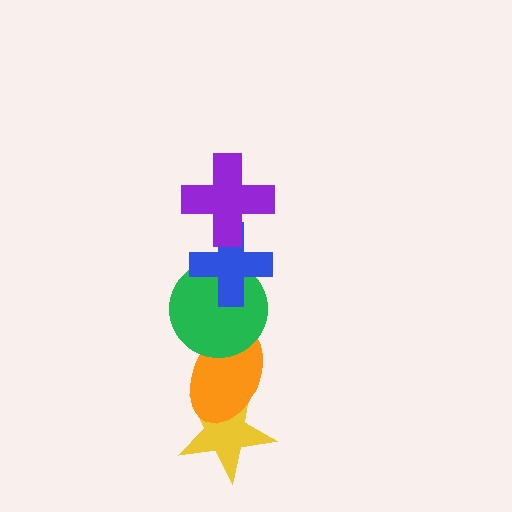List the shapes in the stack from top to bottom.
From top to bottom: the purple cross, the blue cross, the green circle, the orange ellipse, the yellow star.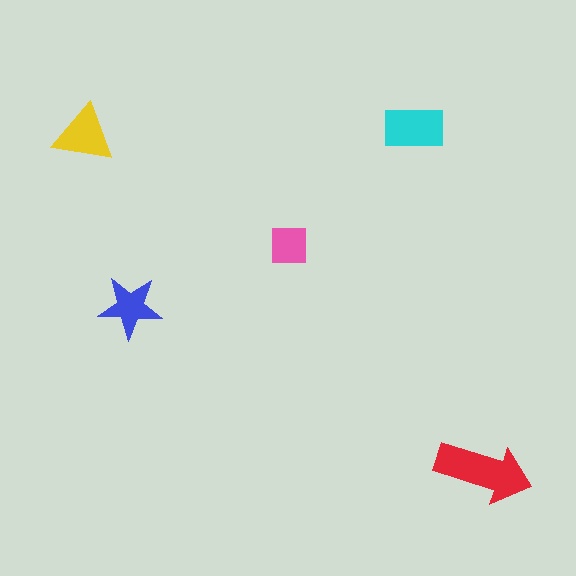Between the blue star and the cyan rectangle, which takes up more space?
The cyan rectangle.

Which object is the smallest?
The pink square.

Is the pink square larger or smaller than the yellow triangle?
Smaller.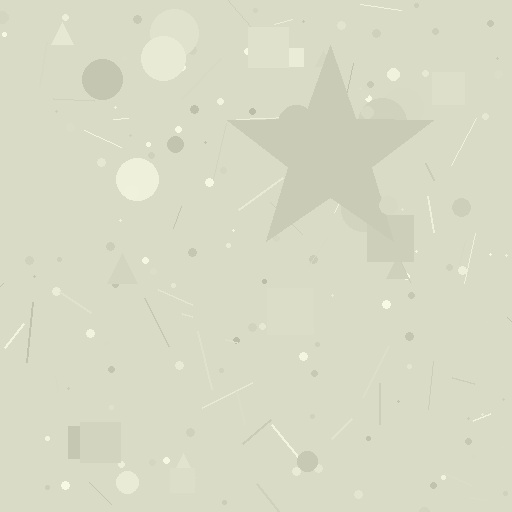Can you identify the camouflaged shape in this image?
The camouflaged shape is a star.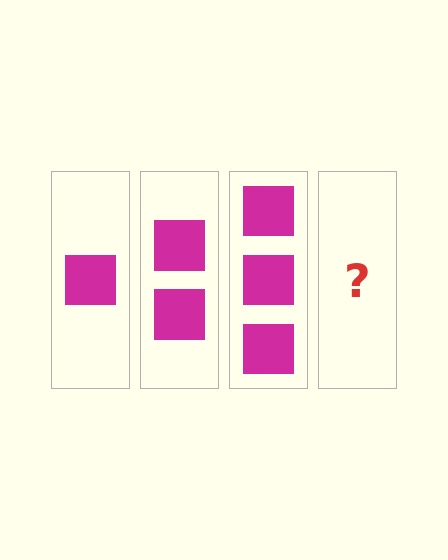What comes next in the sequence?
The next element should be 4 squares.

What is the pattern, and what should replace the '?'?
The pattern is that each step adds one more square. The '?' should be 4 squares.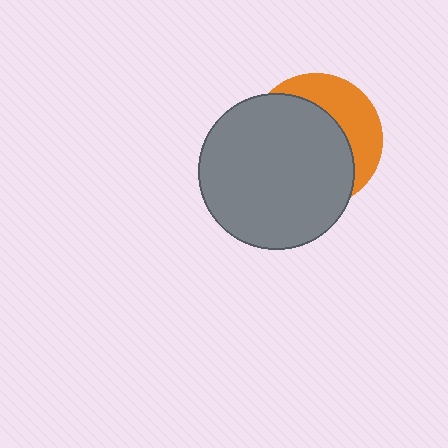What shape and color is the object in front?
The object in front is a gray circle.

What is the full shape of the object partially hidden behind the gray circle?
The partially hidden object is an orange circle.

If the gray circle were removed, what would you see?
You would see the complete orange circle.